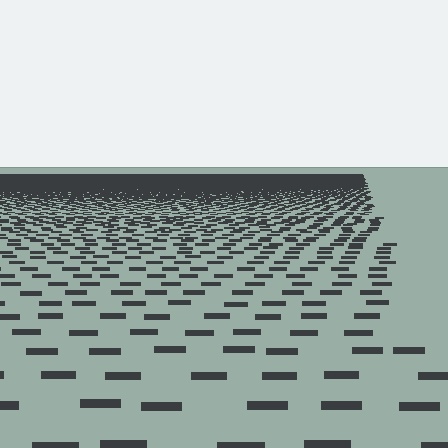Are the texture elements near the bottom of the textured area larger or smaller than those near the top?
Larger. Near the bottom, elements are closer to the viewer and appear at a bigger on-screen size.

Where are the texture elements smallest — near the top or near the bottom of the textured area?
Near the top.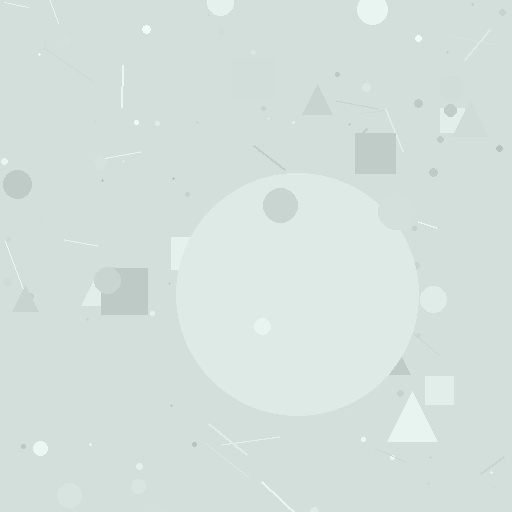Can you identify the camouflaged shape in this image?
The camouflaged shape is a circle.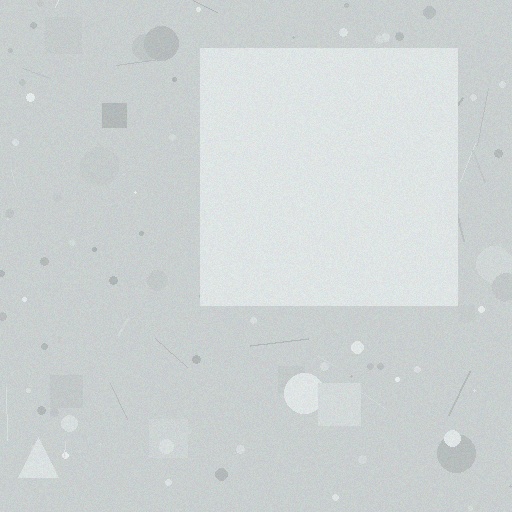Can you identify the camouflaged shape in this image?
The camouflaged shape is a square.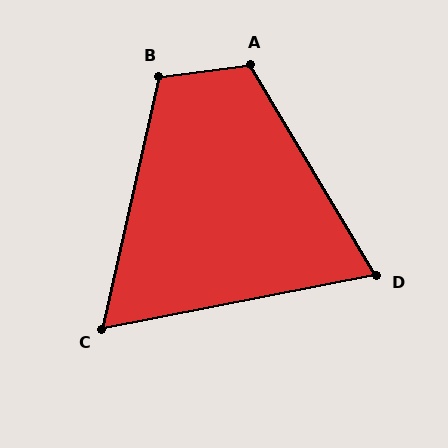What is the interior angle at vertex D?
Approximately 70 degrees (acute).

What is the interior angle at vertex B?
Approximately 110 degrees (obtuse).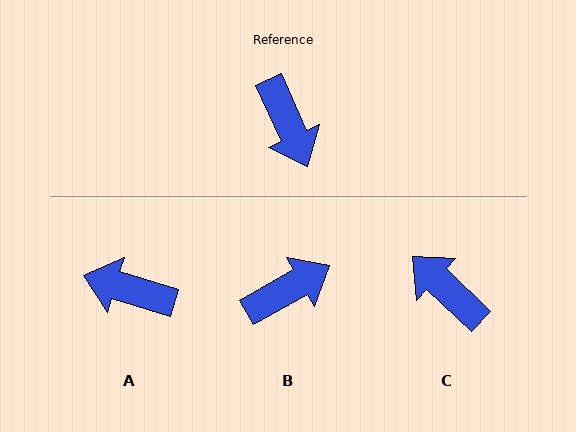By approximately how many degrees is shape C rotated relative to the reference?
Approximately 158 degrees clockwise.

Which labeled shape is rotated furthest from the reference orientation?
C, about 158 degrees away.